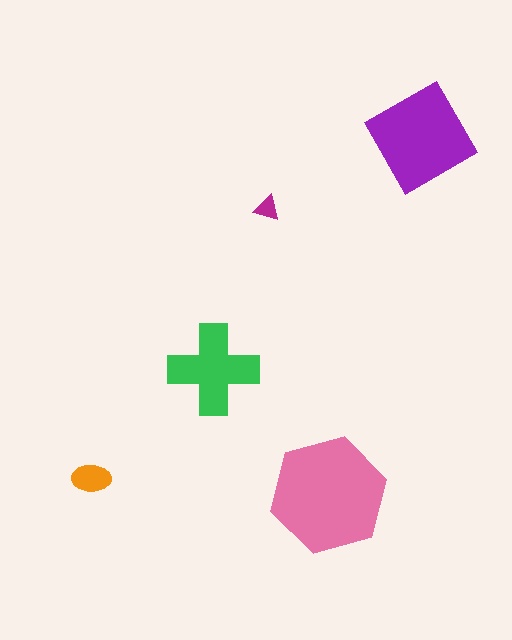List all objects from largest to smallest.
The pink hexagon, the purple square, the green cross, the orange ellipse, the magenta triangle.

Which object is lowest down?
The pink hexagon is bottommost.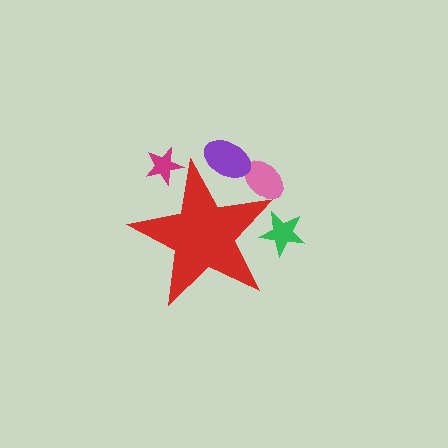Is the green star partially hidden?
Yes, the green star is partially hidden behind the red star.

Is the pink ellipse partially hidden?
Yes, the pink ellipse is partially hidden behind the red star.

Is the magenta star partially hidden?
Yes, the magenta star is partially hidden behind the red star.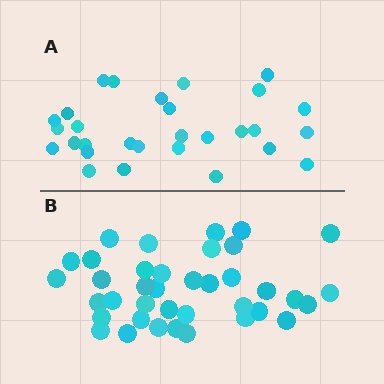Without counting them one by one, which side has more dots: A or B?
Region B (the bottom region) has more dots.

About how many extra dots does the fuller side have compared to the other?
Region B has roughly 8 or so more dots than region A.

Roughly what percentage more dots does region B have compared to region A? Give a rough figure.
About 30% more.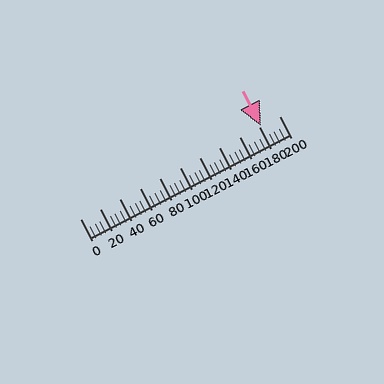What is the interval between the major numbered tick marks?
The major tick marks are spaced 20 units apart.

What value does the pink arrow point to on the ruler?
The pink arrow points to approximately 182.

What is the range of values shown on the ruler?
The ruler shows values from 0 to 200.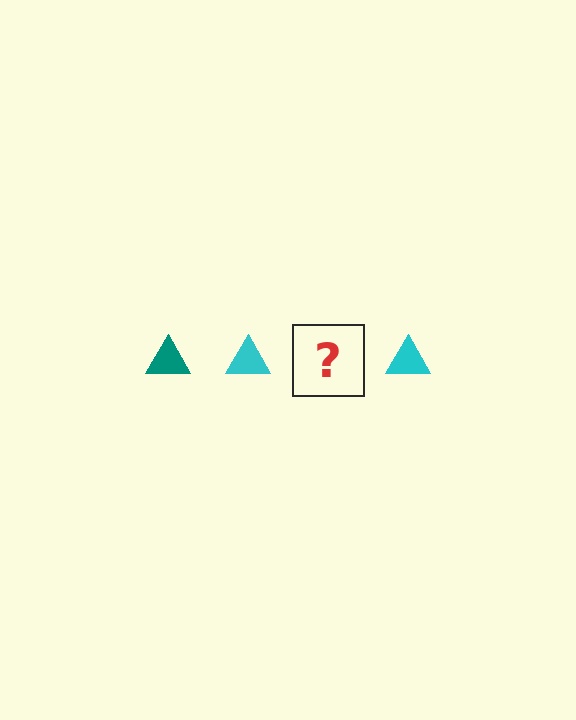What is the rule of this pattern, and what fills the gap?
The rule is that the pattern cycles through teal, cyan triangles. The gap should be filled with a teal triangle.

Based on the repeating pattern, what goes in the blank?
The blank should be a teal triangle.